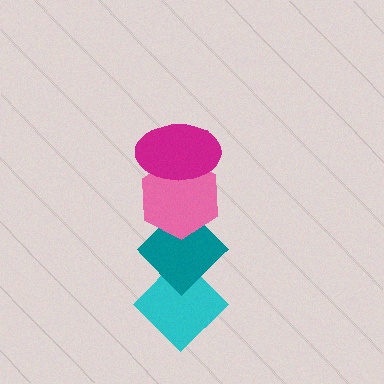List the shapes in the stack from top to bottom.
From top to bottom: the magenta ellipse, the pink hexagon, the teal diamond, the cyan diamond.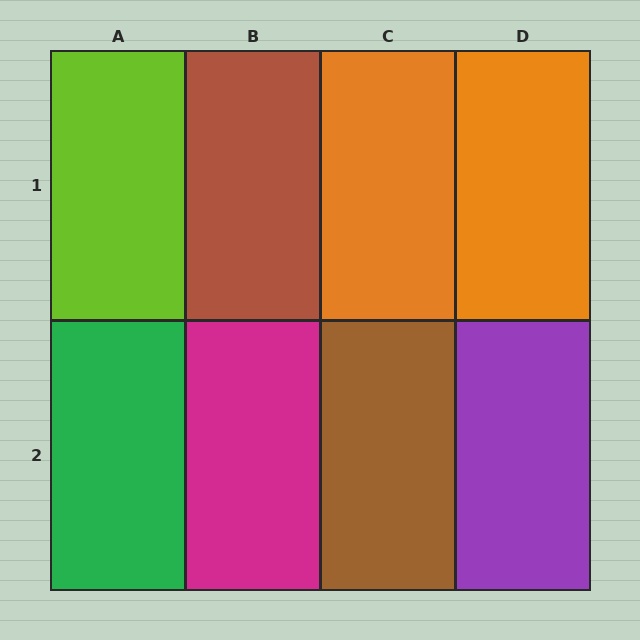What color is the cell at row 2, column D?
Purple.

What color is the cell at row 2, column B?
Magenta.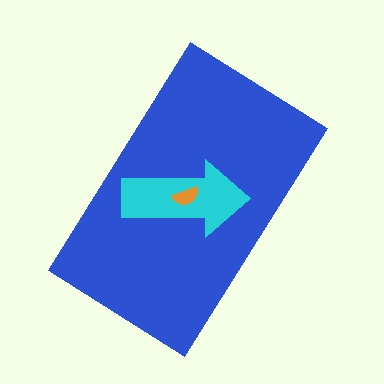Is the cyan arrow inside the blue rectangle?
Yes.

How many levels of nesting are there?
3.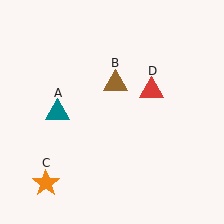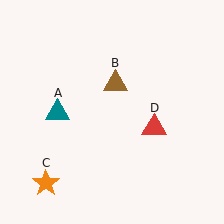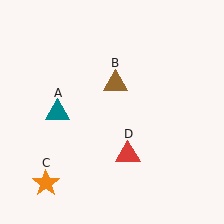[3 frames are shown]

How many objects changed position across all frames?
1 object changed position: red triangle (object D).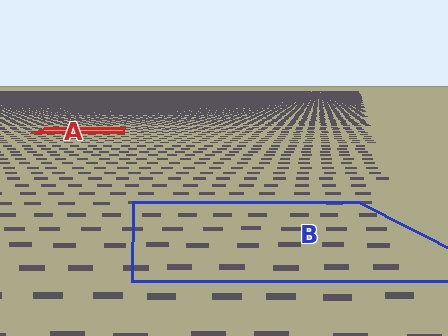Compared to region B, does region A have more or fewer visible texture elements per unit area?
Region A has more texture elements per unit area — they are packed more densely because it is farther away.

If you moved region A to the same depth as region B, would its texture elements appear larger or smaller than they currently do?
They would appear larger. At a closer depth, the same texture elements are projected at a bigger on-screen size.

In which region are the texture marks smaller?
The texture marks are smaller in region A, because it is farther away.